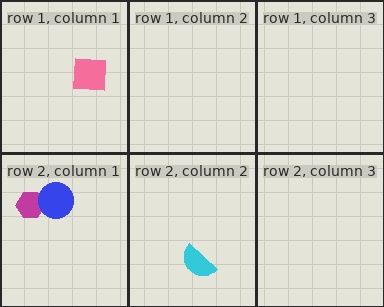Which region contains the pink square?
The row 1, column 1 region.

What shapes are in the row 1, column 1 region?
The pink square.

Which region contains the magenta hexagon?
The row 2, column 1 region.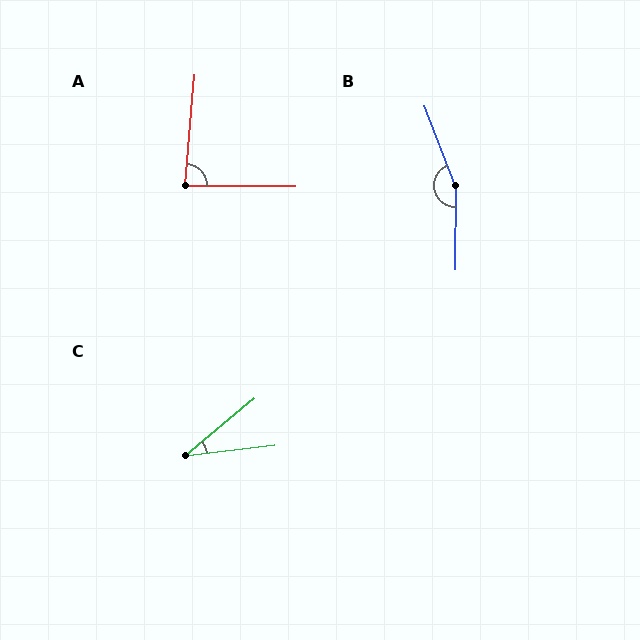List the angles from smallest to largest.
C (33°), A (85°), B (159°).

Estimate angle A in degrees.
Approximately 85 degrees.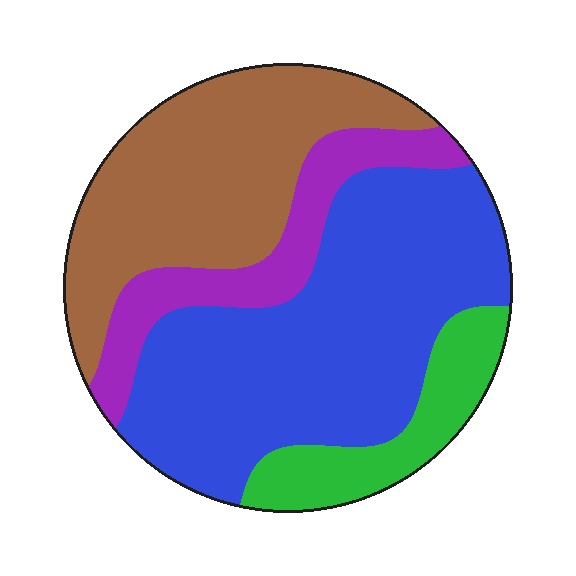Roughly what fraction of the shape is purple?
Purple takes up about one eighth (1/8) of the shape.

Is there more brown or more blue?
Blue.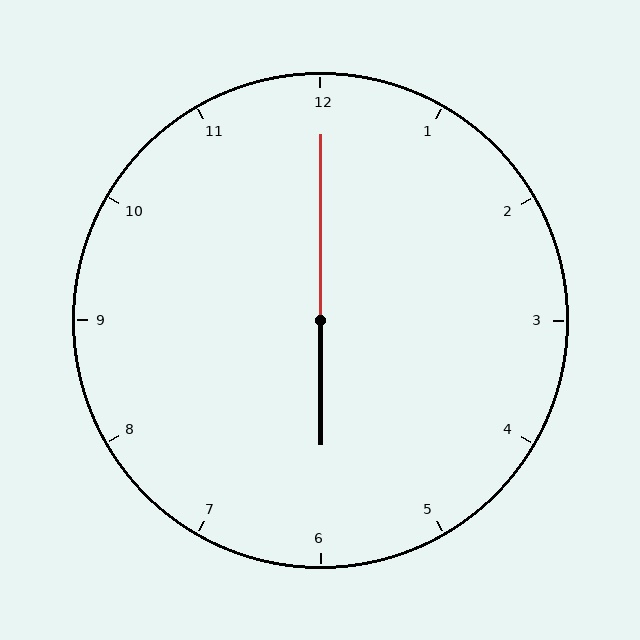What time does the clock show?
6:00.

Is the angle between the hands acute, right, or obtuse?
It is obtuse.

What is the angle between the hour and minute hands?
Approximately 180 degrees.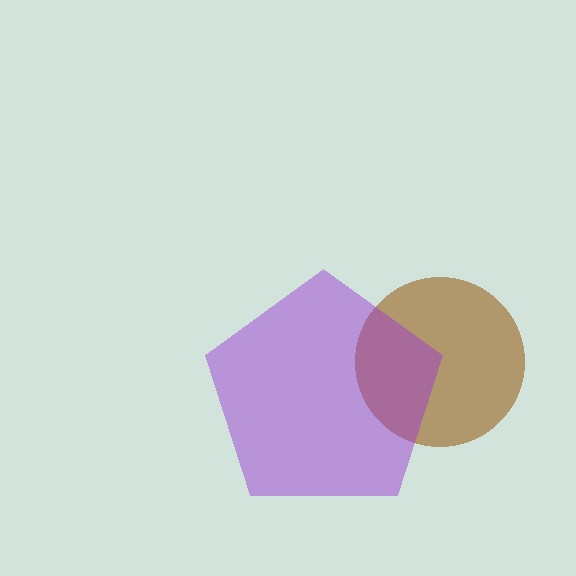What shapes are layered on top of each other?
The layered shapes are: a brown circle, a purple pentagon.